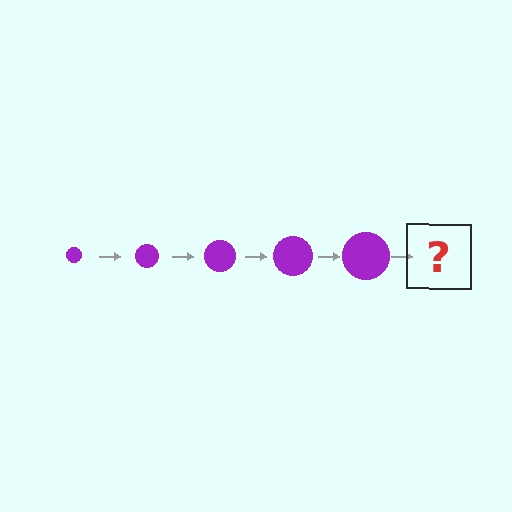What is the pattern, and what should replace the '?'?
The pattern is that the circle gets progressively larger each step. The '?' should be a purple circle, larger than the previous one.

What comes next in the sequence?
The next element should be a purple circle, larger than the previous one.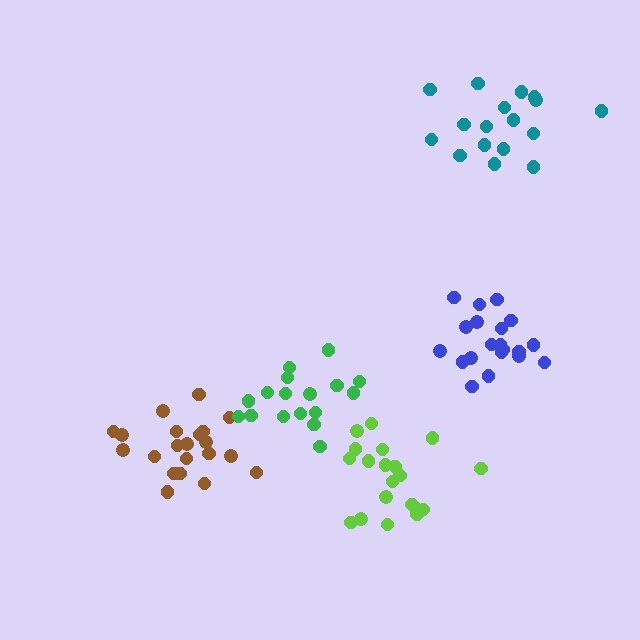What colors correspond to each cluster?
The clusters are colored: teal, blue, brown, green, lime.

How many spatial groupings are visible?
There are 5 spatial groupings.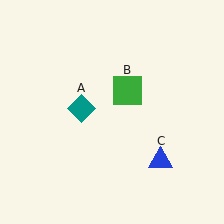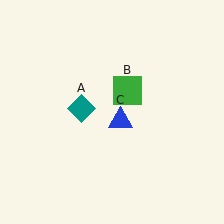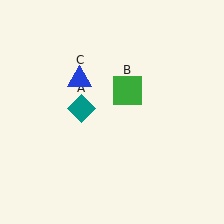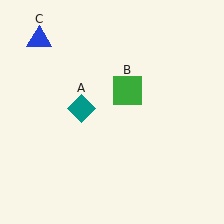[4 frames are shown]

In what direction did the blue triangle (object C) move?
The blue triangle (object C) moved up and to the left.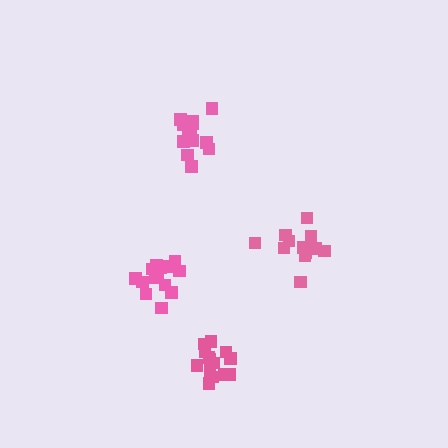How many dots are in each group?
Group 1: 15 dots, Group 2: 14 dots, Group 3: 14 dots, Group 4: 13 dots (56 total).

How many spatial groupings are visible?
There are 4 spatial groupings.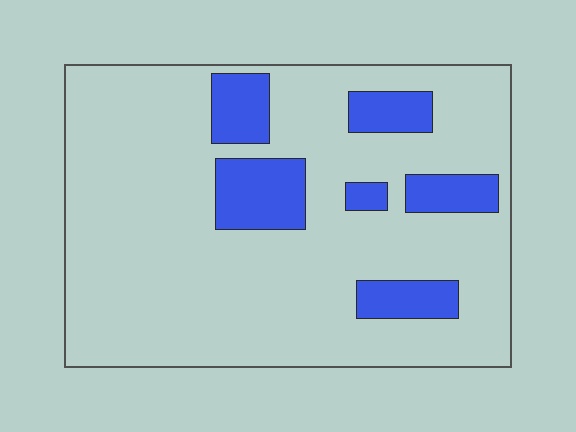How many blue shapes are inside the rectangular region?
6.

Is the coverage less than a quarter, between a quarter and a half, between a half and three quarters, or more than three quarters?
Less than a quarter.